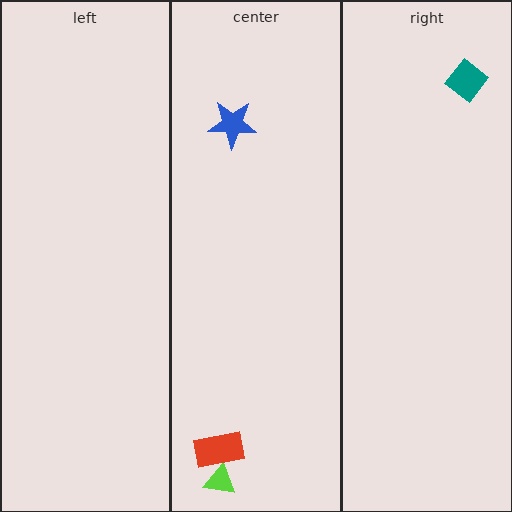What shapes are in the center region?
The blue star, the lime triangle, the red rectangle.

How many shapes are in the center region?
3.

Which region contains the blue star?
The center region.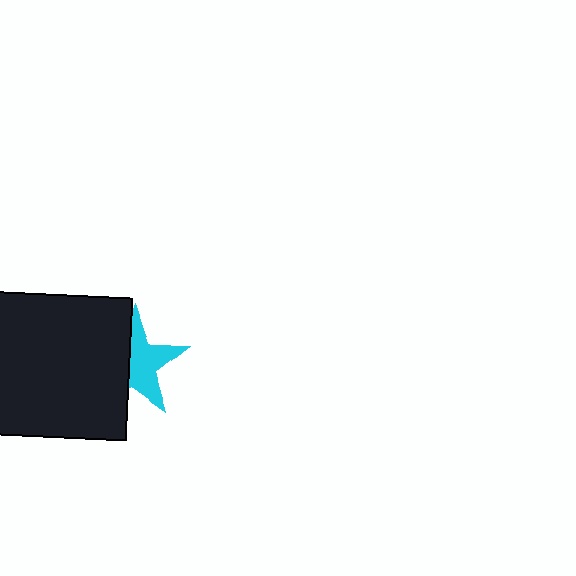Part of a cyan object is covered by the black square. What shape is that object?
It is a star.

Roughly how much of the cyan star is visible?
About half of it is visible (roughly 56%).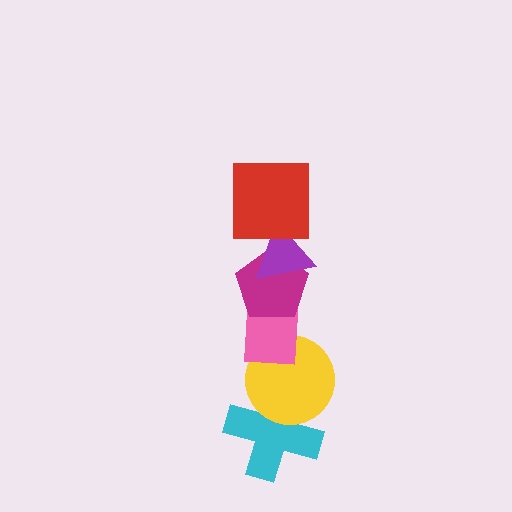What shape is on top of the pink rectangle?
The magenta pentagon is on top of the pink rectangle.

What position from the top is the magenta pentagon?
The magenta pentagon is 3rd from the top.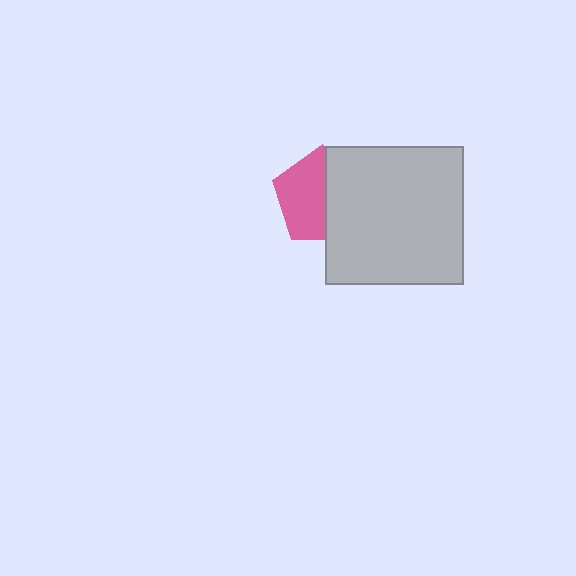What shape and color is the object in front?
The object in front is a light gray square.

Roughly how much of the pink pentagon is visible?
About half of it is visible (roughly 54%).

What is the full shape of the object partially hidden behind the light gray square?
The partially hidden object is a pink pentagon.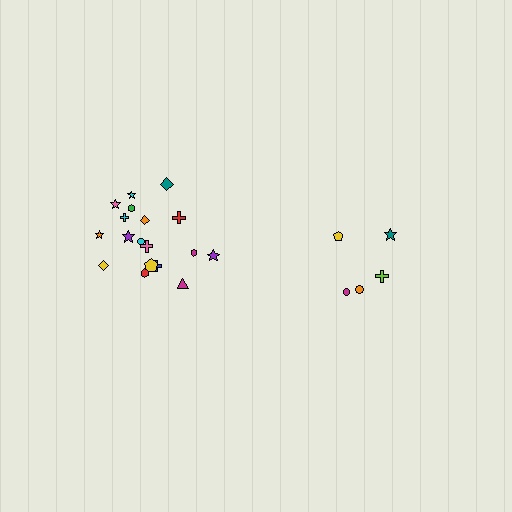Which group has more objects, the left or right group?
The left group.